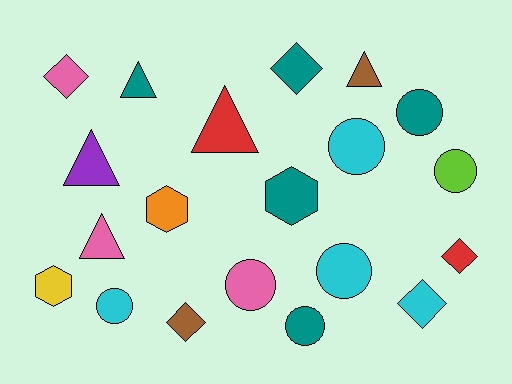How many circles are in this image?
There are 7 circles.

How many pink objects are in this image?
There are 3 pink objects.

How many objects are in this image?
There are 20 objects.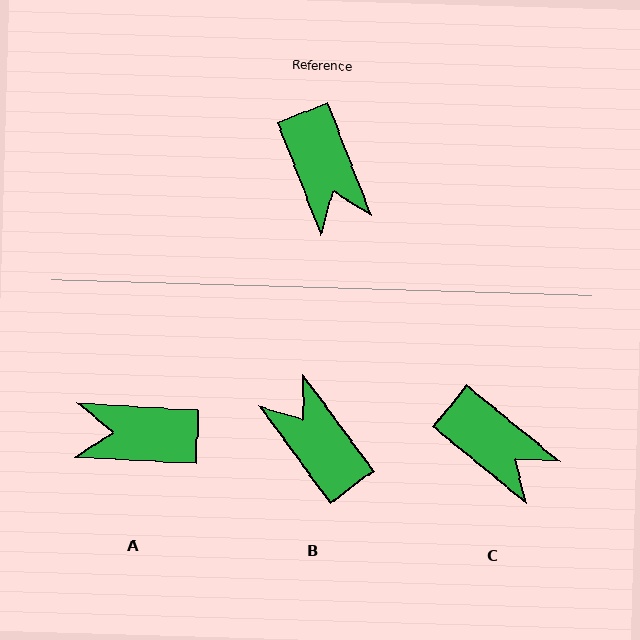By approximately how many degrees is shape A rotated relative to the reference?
Approximately 114 degrees clockwise.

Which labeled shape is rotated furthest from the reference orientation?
B, about 165 degrees away.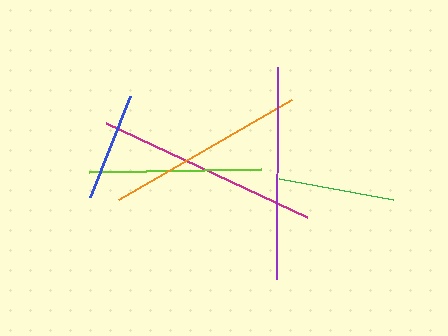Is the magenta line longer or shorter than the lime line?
The magenta line is longer than the lime line.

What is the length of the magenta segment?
The magenta segment is approximately 221 pixels long.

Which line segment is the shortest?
The blue line is the shortest at approximately 109 pixels.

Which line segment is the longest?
The magenta line is the longest at approximately 221 pixels.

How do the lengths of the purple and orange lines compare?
The purple and orange lines are approximately the same length.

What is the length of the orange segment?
The orange segment is approximately 200 pixels long.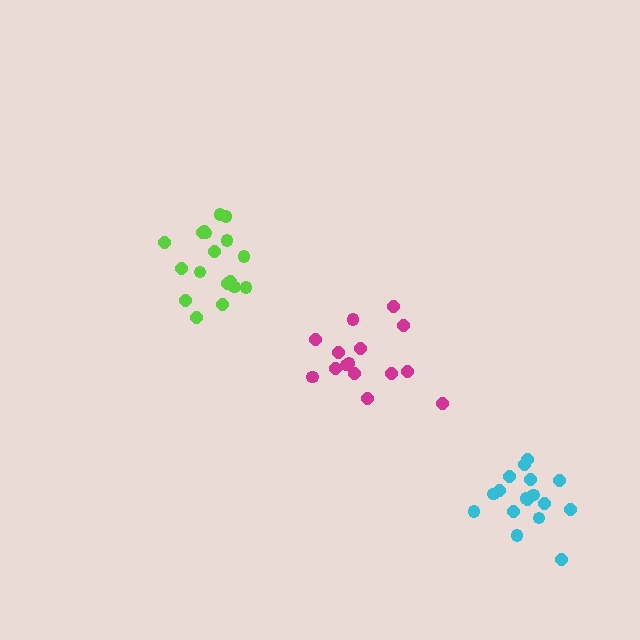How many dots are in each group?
Group 1: 18 dots, Group 2: 17 dots, Group 3: 16 dots (51 total).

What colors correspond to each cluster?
The clusters are colored: lime, cyan, magenta.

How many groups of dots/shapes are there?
There are 3 groups.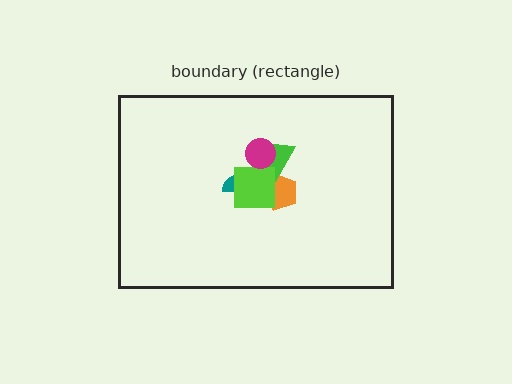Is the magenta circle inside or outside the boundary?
Inside.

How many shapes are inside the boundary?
5 inside, 0 outside.